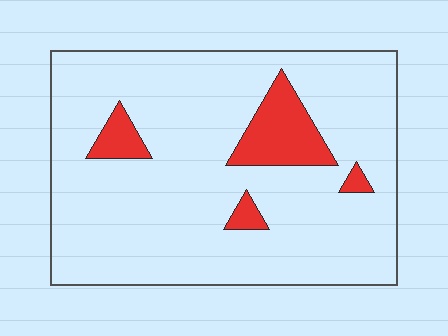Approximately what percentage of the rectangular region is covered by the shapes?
Approximately 10%.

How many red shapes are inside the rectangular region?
4.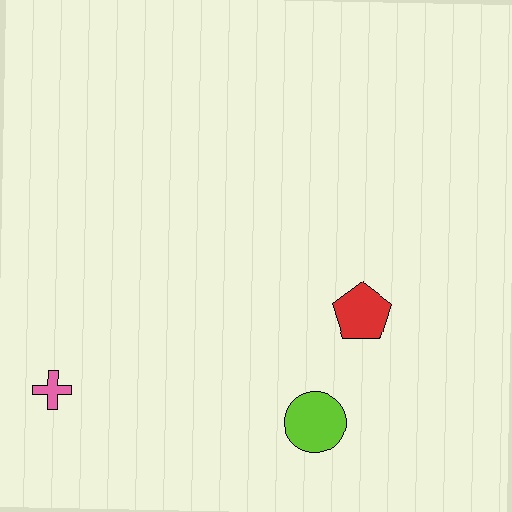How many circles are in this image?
There is 1 circle.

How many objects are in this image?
There are 3 objects.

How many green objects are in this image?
There are no green objects.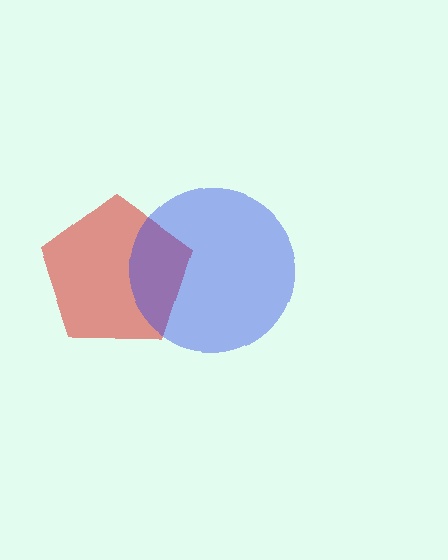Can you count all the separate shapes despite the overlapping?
Yes, there are 2 separate shapes.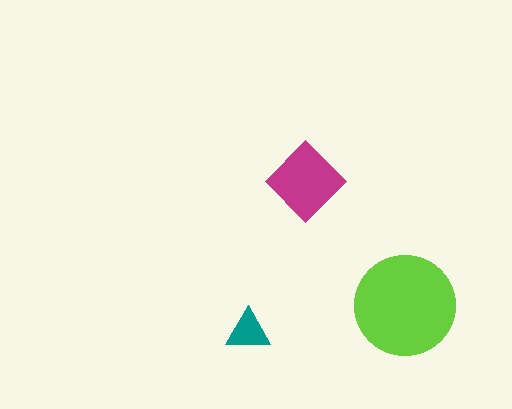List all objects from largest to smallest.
The lime circle, the magenta diamond, the teal triangle.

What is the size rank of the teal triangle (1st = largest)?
3rd.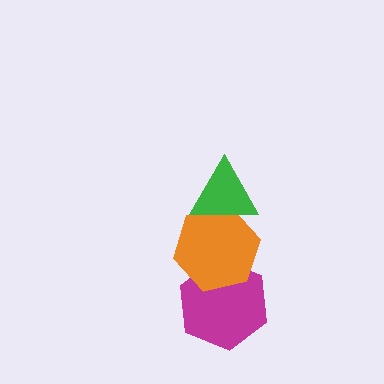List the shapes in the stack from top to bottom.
From top to bottom: the green triangle, the orange hexagon, the magenta hexagon.